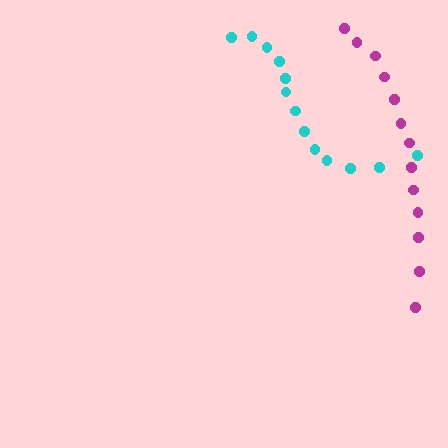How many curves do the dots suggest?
There are 2 distinct paths.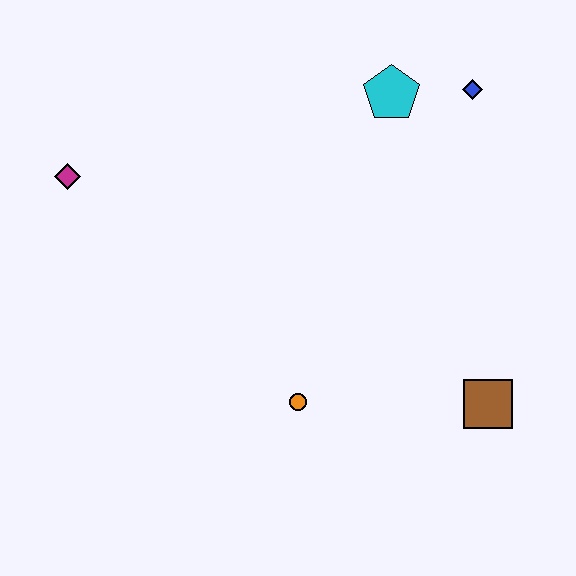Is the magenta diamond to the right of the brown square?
No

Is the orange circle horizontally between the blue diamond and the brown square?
No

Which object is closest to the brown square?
The orange circle is closest to the brown square.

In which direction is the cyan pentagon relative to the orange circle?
The cyan pentagon is above the orange circle.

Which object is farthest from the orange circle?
The blue diamond is farthest from the orange circle.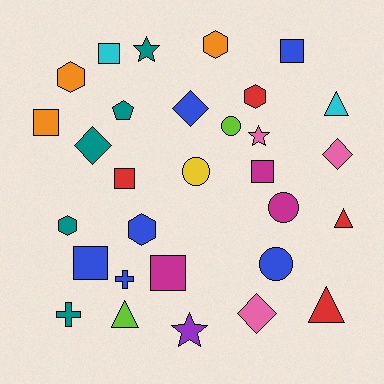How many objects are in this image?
There are 30 objects.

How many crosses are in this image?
There are 2 crosses.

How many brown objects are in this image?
There are no brown objects.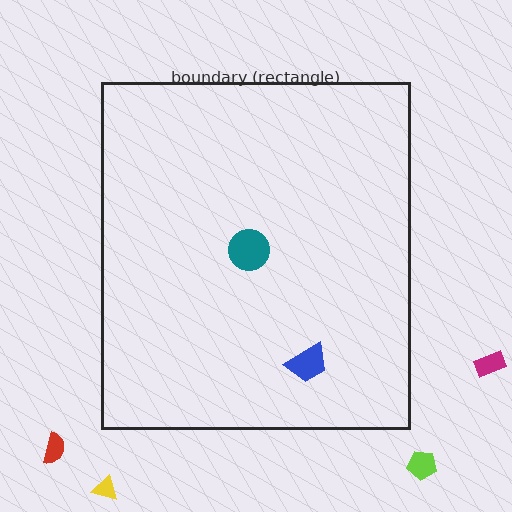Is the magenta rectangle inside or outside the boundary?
Outside.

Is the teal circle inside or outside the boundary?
Inside.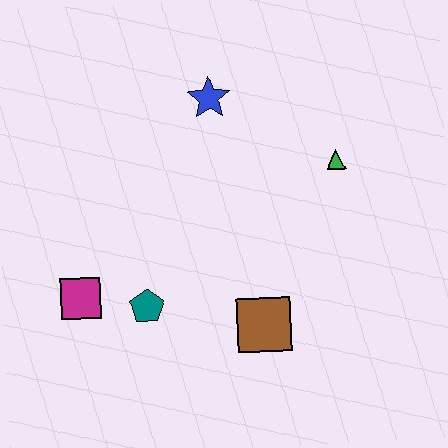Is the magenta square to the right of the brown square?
No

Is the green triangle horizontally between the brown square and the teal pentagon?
No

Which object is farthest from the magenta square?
The green triangle is farthest from the magenta square.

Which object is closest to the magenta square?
The teal pentagon is closest to the magenta square.